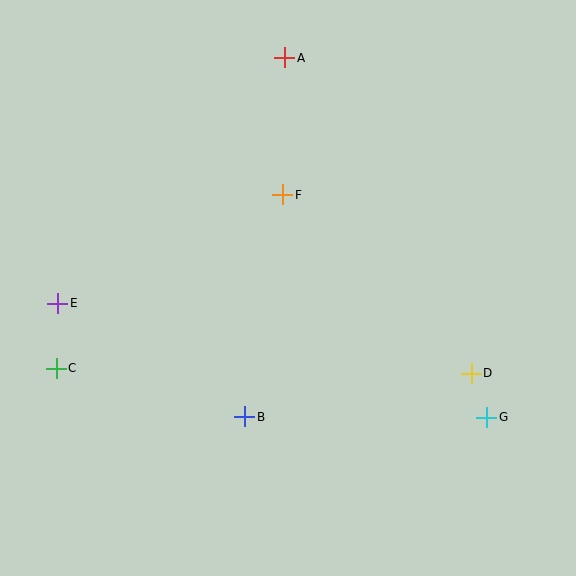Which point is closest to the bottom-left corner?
Point C is closest to the bottom-left corner.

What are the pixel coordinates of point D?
Point D is at (471, 373).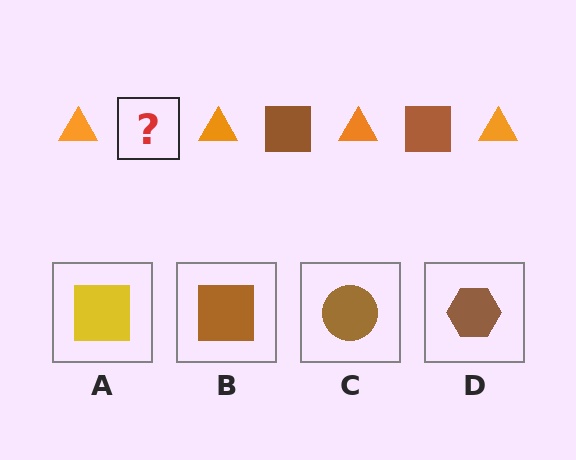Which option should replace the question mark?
Option B.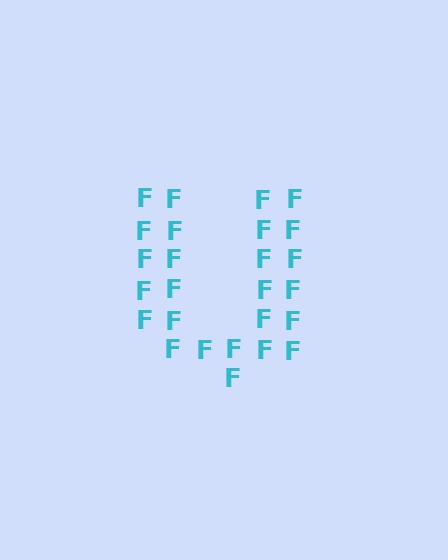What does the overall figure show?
The overall figure shows the letter U.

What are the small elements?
The small elements are letter F's.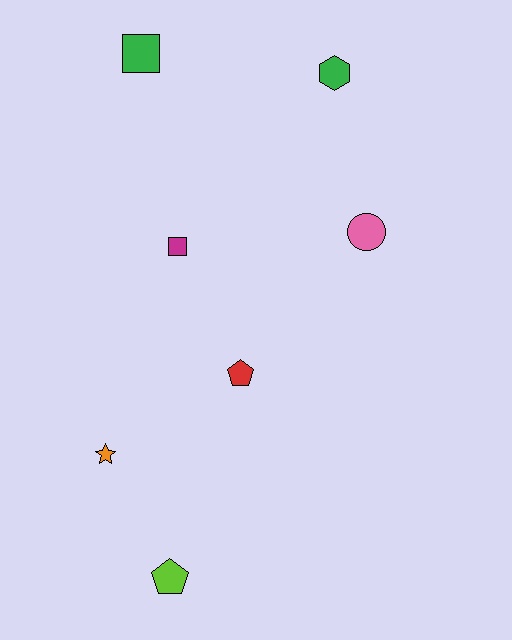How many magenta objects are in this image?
There is 1 magenta object.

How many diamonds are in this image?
There are no diamonds.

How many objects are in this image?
There are 7 objects.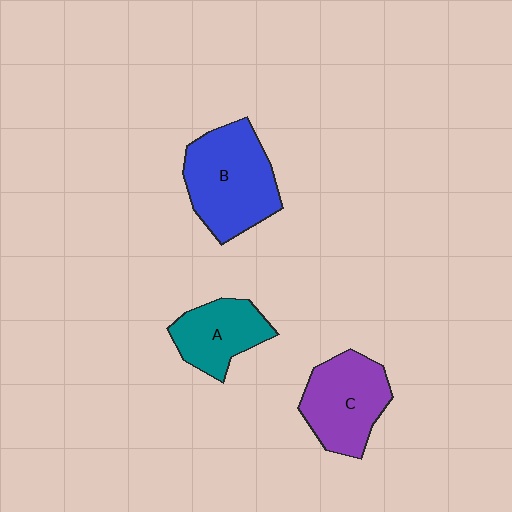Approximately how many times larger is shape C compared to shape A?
Approximately 1.3 times.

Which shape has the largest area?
Shape B (blue).